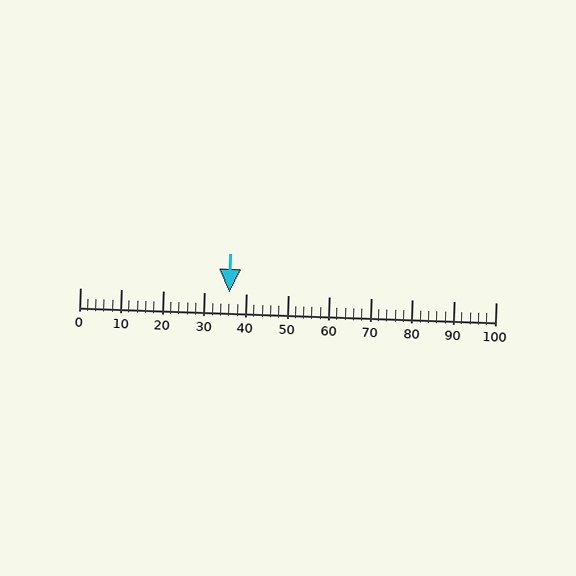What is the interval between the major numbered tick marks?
The major tick marks are spaced 10 units apart.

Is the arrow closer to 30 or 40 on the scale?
The arrow is closer to 40.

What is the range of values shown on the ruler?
The ruler shows values from 0 to 100.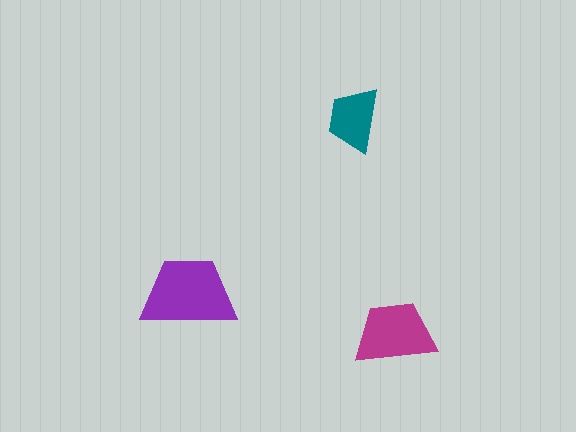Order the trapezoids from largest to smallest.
the purple one, the magenta one, the teal one.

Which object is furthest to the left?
The purple trapezoid is leftmost.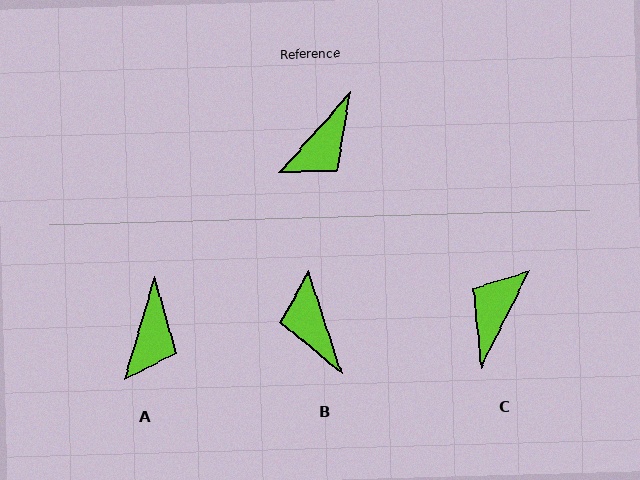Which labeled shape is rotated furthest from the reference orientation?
C, about 165 degrees away.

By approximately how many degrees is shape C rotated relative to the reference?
Approximately 165 degrees clockwise.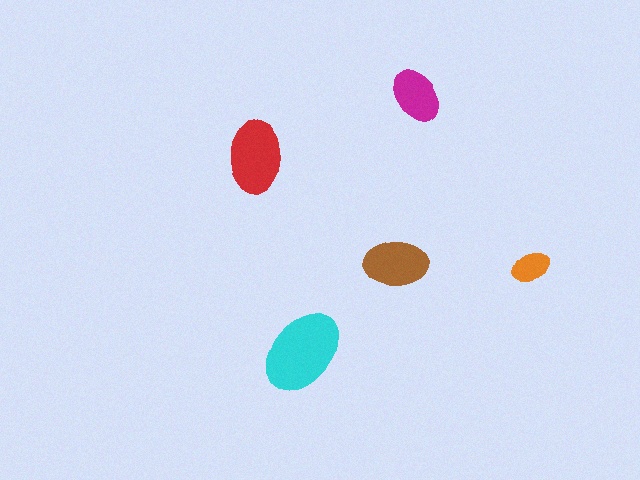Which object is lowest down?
The cyan ellipse is bottommost.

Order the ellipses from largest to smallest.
the cyan one, the red one, the brown one, the magenta one, the orange one.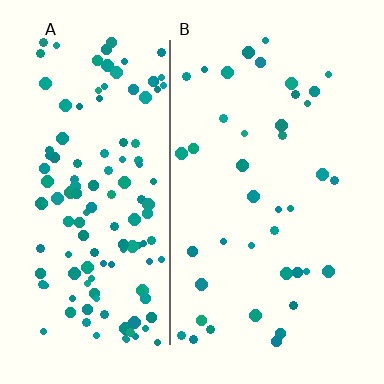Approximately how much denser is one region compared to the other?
Approximately 3.4× — region A over region B.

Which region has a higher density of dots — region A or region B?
A (the left).